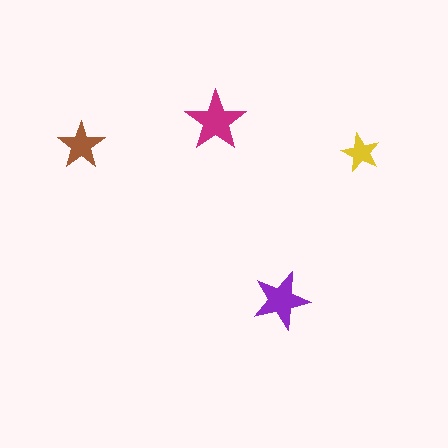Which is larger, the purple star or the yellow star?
The purple one.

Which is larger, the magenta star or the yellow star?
The magenta one.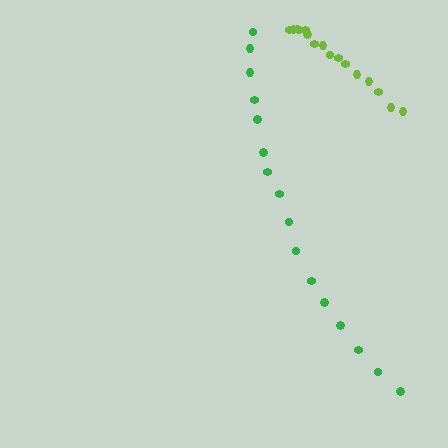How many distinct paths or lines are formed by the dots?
There are 2 distinct paths.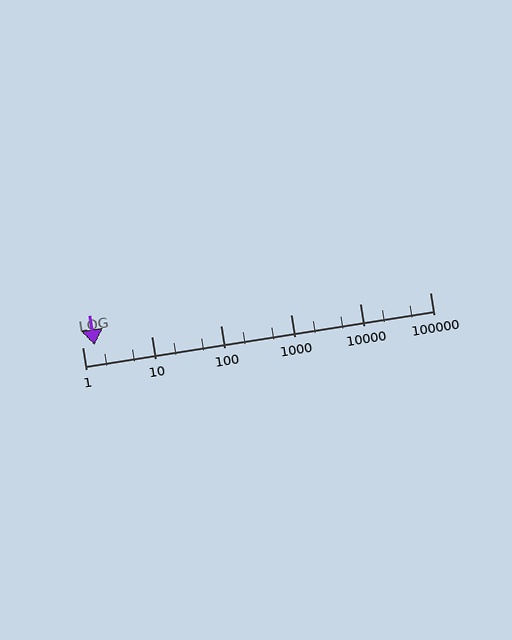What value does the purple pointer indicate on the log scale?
The pointer indicates approximately 1.5.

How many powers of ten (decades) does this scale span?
The scale spans 5 decades, from 1 to 100000.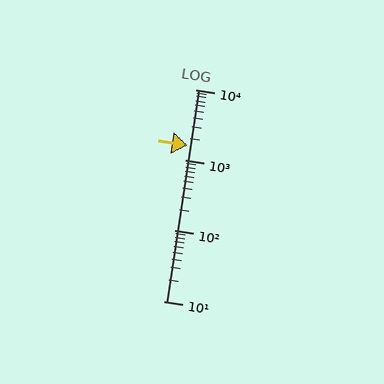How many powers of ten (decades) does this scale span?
The scale spans 3 decades, from 10 to 10000.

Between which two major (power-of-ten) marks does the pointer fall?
The pointer is between 1000 and 10000.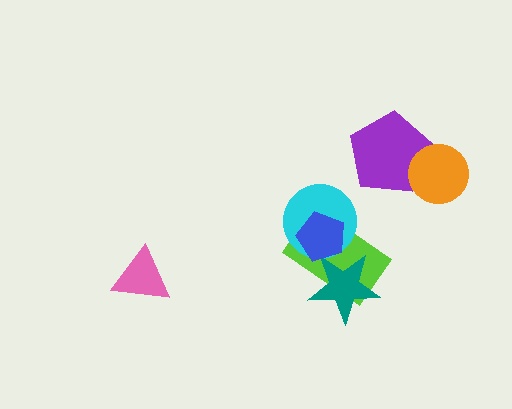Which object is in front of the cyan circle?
The blue pentagon is in front of the cyan circle.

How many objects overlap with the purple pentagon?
1 object overlaps with the purple pentagon.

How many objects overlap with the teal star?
2 objects overlap with the teal star.